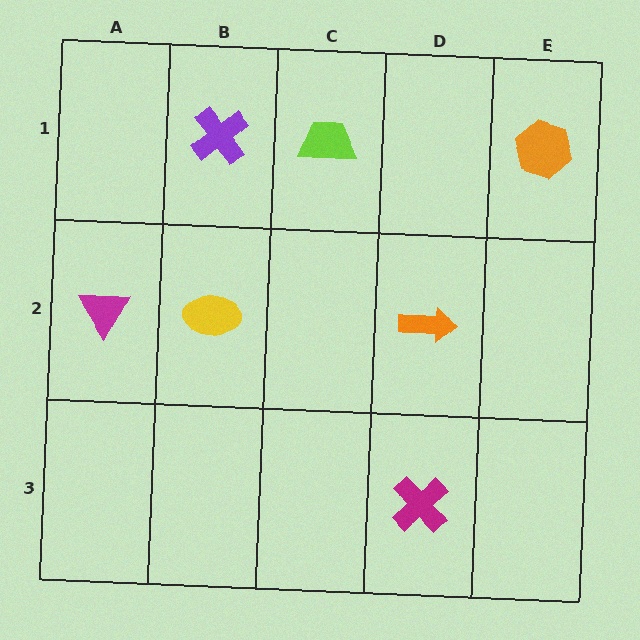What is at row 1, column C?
A lime trapezoid.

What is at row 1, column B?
A purple cross.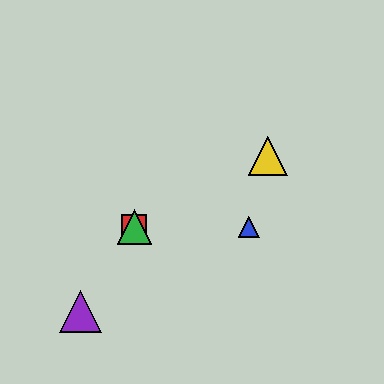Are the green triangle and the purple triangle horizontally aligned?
No, the green triangle is at y≈227 and the purple triangle is at y≈311.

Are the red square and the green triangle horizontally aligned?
Yes, both are at y≈227.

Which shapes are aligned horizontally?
The red square, the blue triangle, the green triangle are aligned horizontally.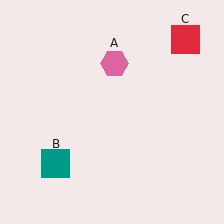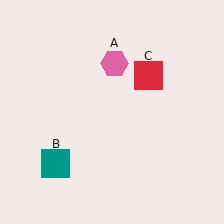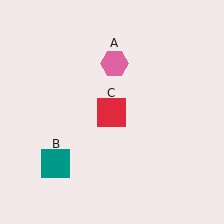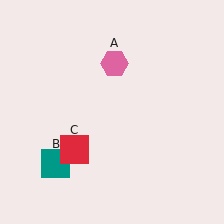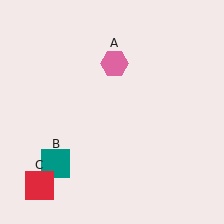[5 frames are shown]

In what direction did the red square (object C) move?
The red square (object C) moved down and to the left.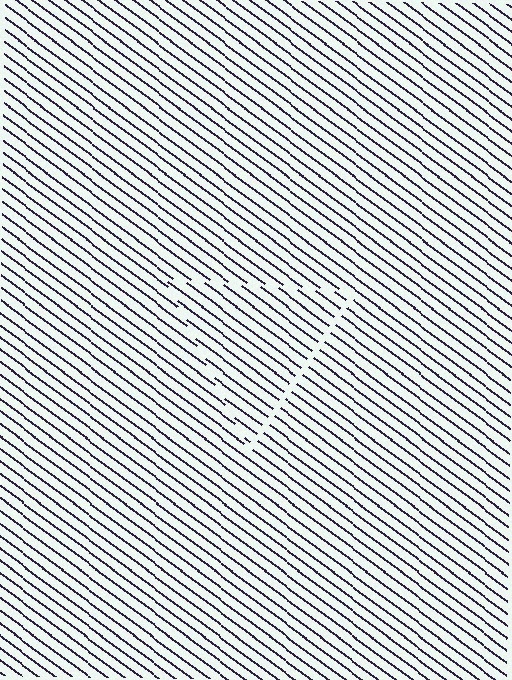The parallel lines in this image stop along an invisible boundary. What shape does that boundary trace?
An illusory triangle. The interior of the shape contains the same grating, shifted by half a period — the contour is defined by the phase discontinuity where line-ends from the inner and outer gratings abut.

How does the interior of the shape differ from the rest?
The interior of the shape contains the same grating, shifted by half a period — the contour is defined by the phase discontinuity where line-ends from the inner and outer gratings abut.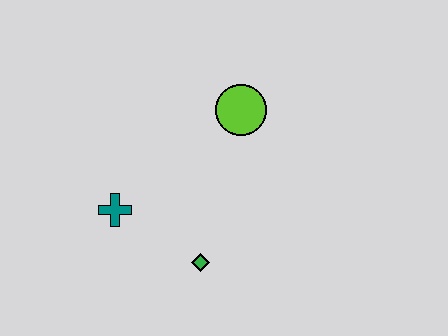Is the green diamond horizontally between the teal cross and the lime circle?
Yes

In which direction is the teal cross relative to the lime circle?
The teal cross is to the left of the lime circle.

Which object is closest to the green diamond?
The teal cross is closest to the green diamond.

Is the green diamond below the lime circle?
Yes